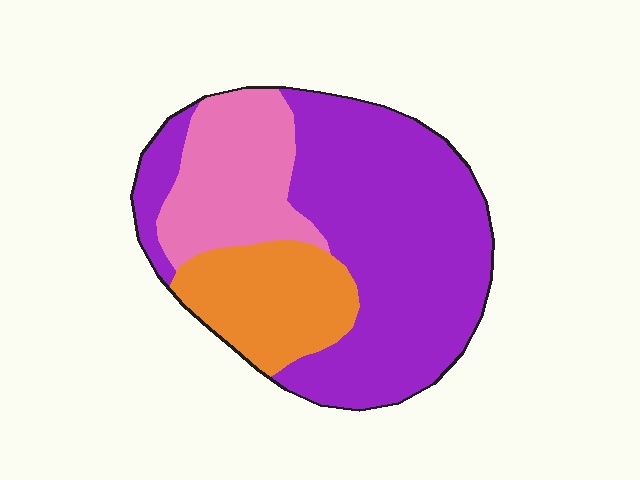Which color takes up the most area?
Purple, at roughly 60%.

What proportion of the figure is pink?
Pink covers about 20% of the figure.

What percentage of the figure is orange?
Orange covers roughly 20% of the figure.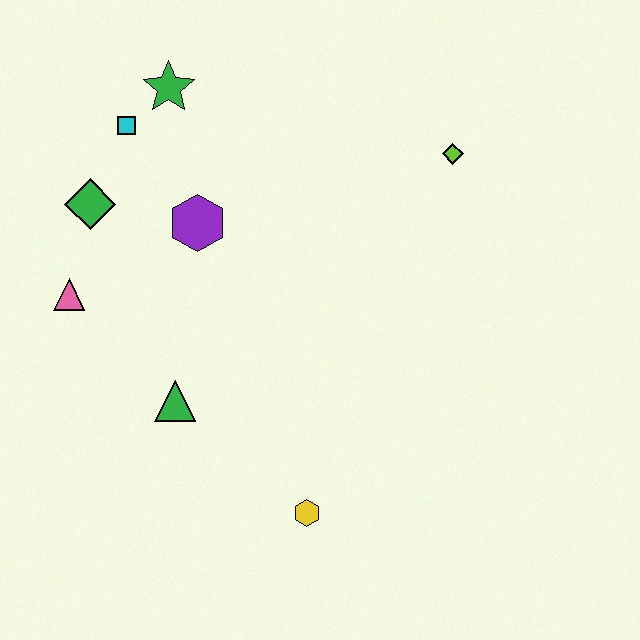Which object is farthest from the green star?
The yellow hexagon is farthest from the green star.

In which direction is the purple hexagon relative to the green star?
The purple hexagon is below the green star.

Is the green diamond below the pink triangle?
No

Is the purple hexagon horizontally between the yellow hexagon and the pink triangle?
Yes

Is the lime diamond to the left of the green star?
No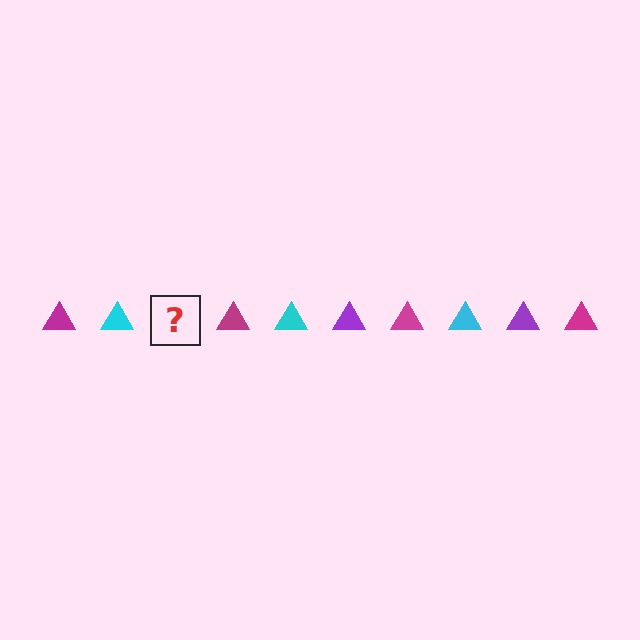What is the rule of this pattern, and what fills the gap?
The rule is that the pattern cycles through magenta, cyan, purple triangles. The gap should be filled with a purple triangle.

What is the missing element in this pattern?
The missing element is a purple triangle.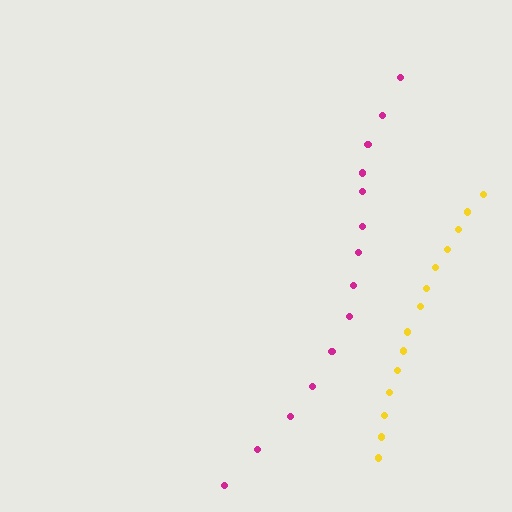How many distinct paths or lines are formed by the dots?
There are 2 distinct paths.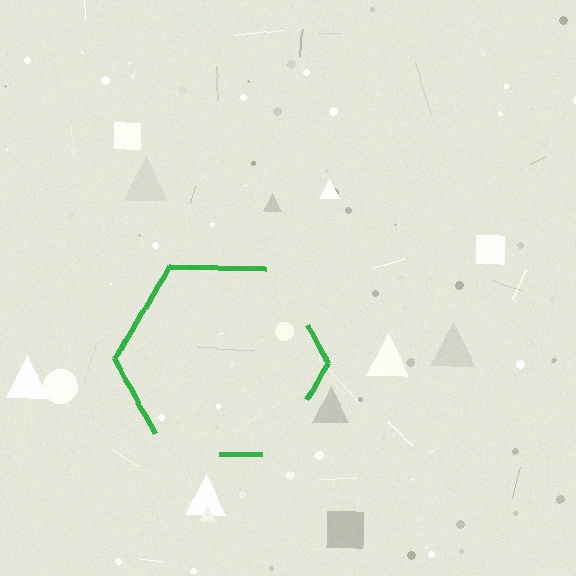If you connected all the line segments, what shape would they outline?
They would outline a hexagon.